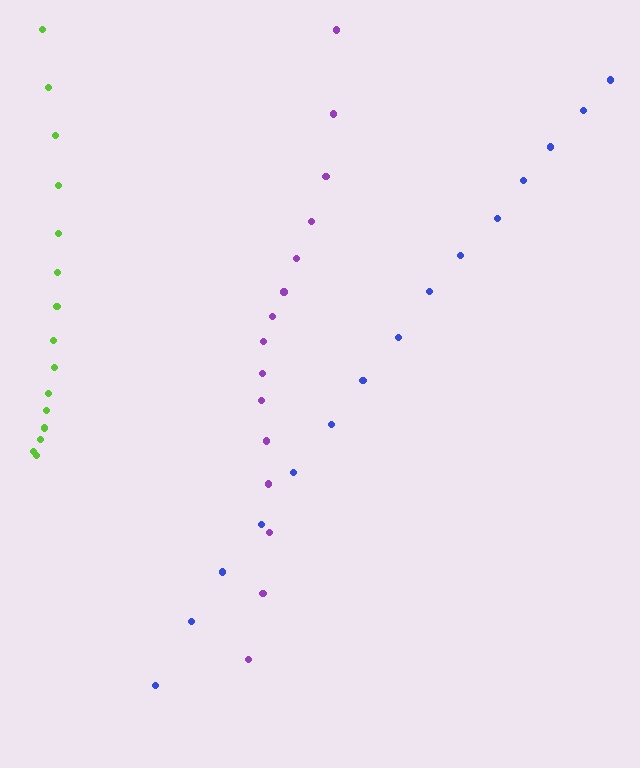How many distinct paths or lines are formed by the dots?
There are 3 distinct paths.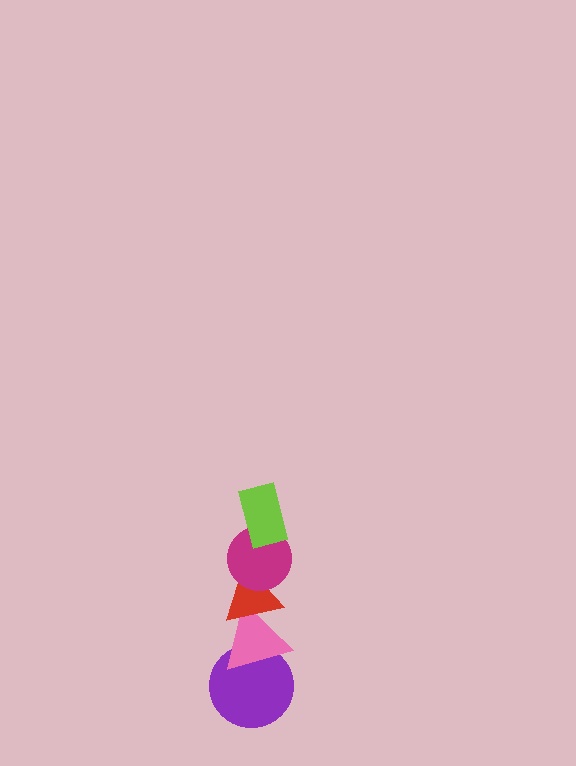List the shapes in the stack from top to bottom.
From top to bottom: the lime rectangle, the magenta circle, the red triangle, the pink triangle, the purple circle.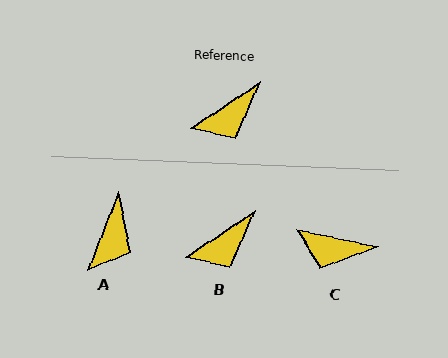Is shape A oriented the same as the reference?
No, it is off by about 34 degrees.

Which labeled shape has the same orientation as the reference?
B.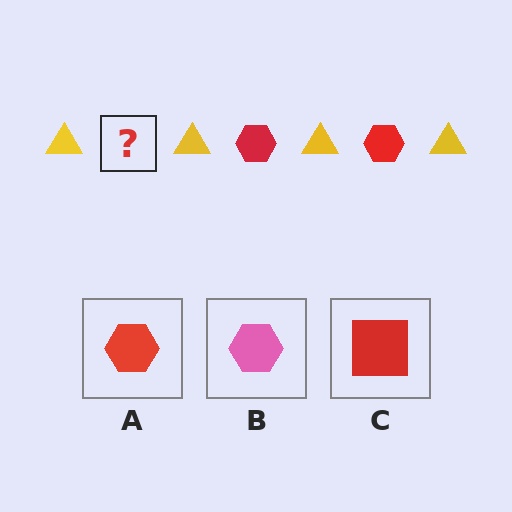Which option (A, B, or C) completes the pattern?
A.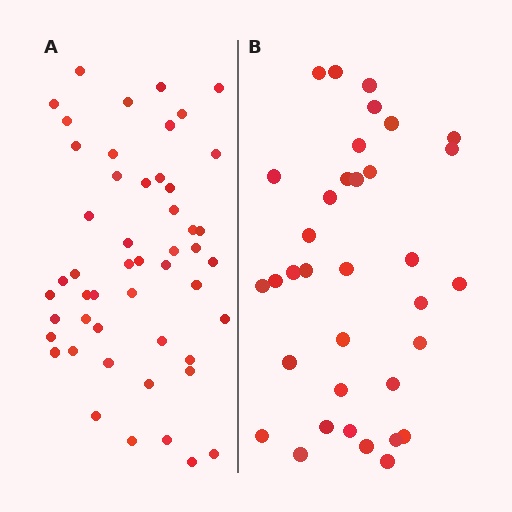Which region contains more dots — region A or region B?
Region A (the left region) has more dots.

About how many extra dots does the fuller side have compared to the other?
Region A has approximately 15 more dots than region B.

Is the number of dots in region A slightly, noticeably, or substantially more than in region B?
Region A has noticeably more, but not dramatically so. The ratio is roughly 1.4 to 1.